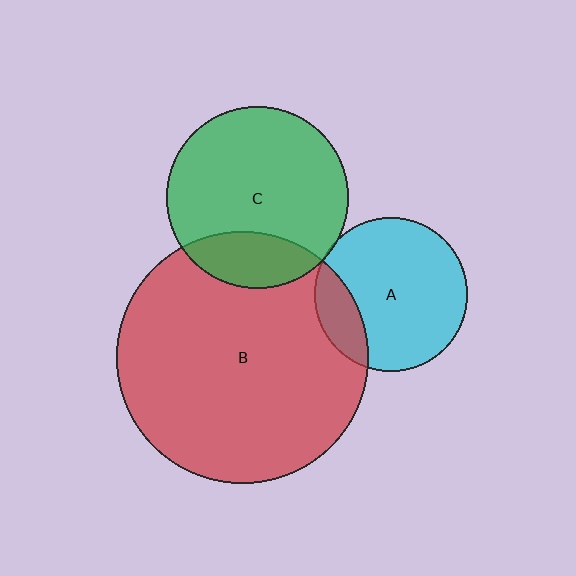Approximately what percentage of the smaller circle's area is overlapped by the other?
Approximately 20%.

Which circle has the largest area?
Circle B (red).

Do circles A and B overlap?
Yes.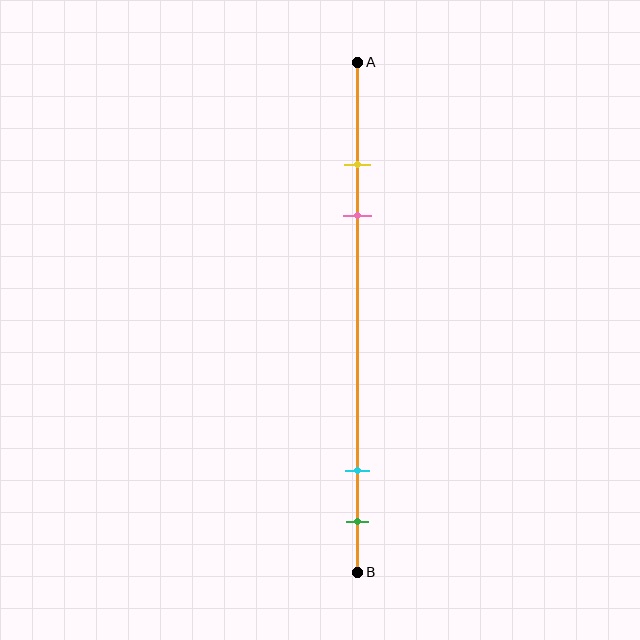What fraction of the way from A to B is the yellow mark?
The yellow mark is approximately 20% (0.2) of the way from A to B.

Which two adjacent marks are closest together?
The yellow and pink marks are the closest adjacent pair.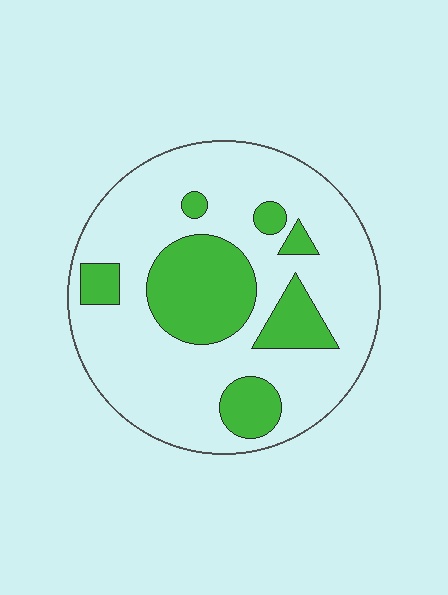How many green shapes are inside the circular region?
7.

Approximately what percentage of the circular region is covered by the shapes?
Approximately 25%.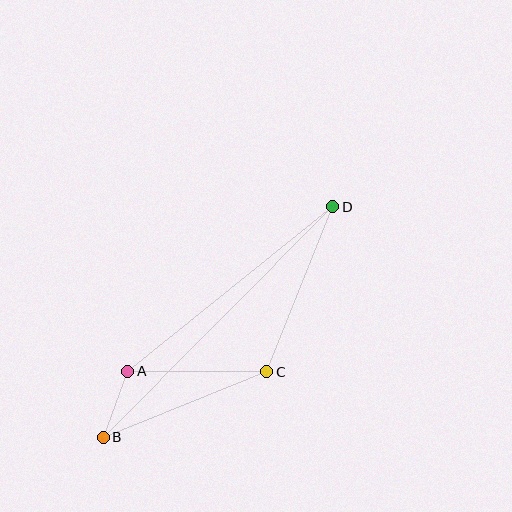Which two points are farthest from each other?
Points B and D are farthest from each other.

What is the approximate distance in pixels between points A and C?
The distance between A and C is approximately 139 pixels.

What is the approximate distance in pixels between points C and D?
The distance between C and D is approximately 178 pixels.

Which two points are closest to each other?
Points A and B are closest to each other.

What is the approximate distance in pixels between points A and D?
The distance between A and D is approximately 263 pixels.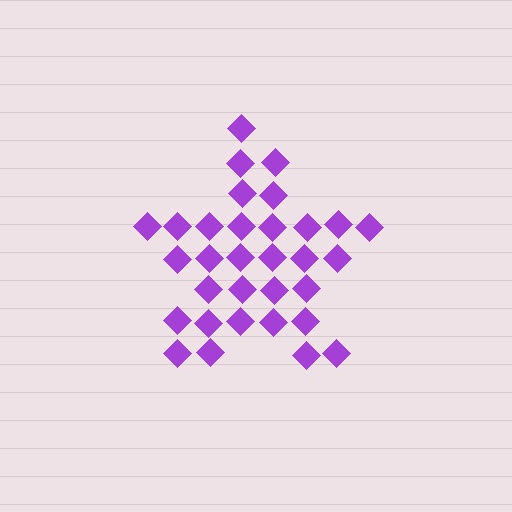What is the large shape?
The large shape is a star.